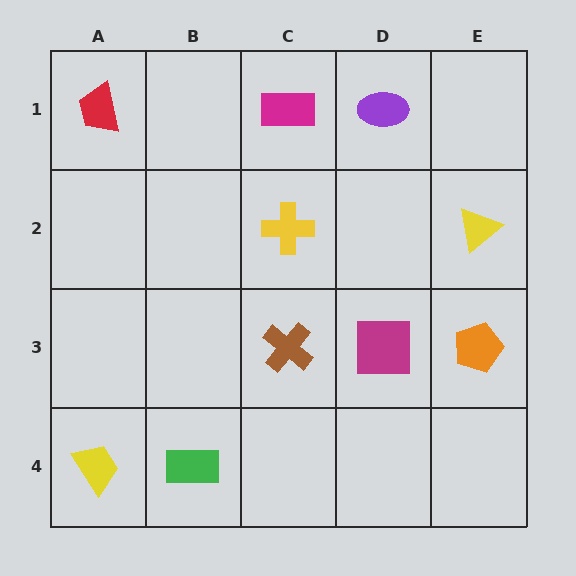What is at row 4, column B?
A green rectangle.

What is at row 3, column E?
An orange pentagon.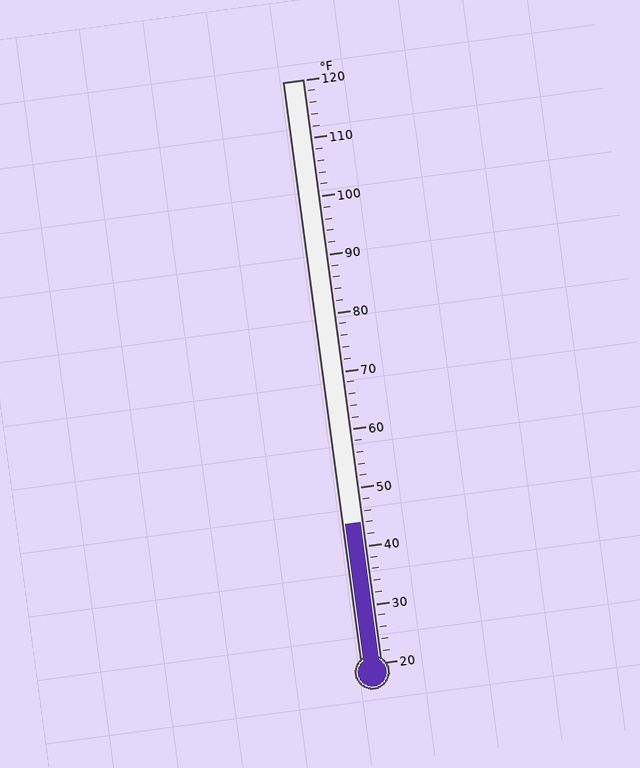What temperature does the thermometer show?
The thermometer shows approximately 44°F.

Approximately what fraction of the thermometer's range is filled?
The thermometer is filled to approximately 25% of its range.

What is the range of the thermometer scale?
The thermometer scale ranges from 20°F to 120°F.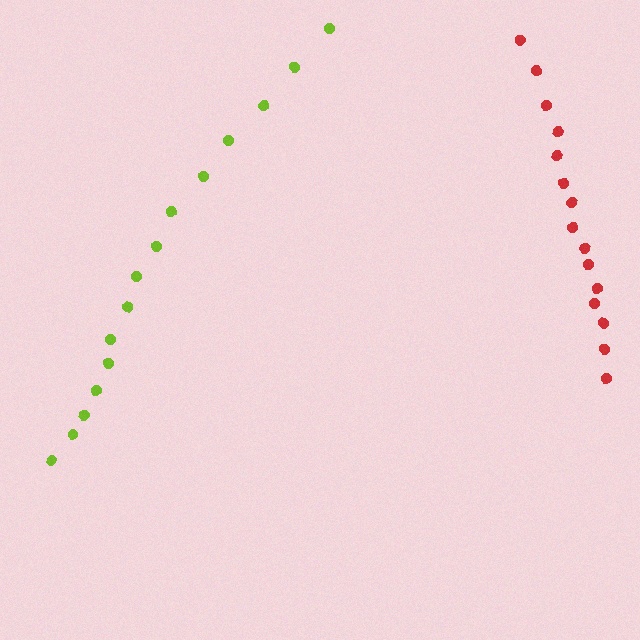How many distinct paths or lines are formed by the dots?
There are 2 distinct paths.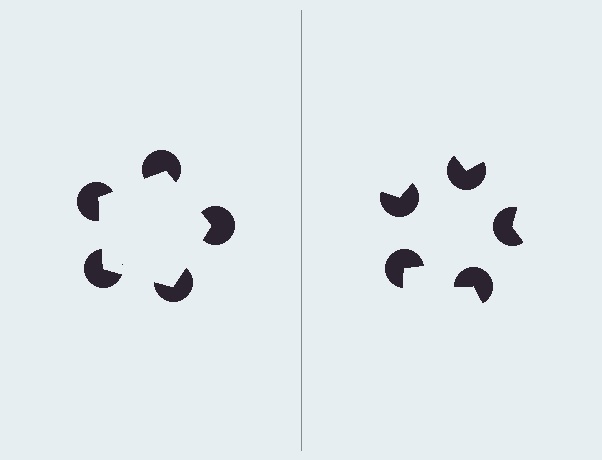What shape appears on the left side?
An illusory pentagon.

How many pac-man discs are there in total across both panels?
10 — 5 on each side.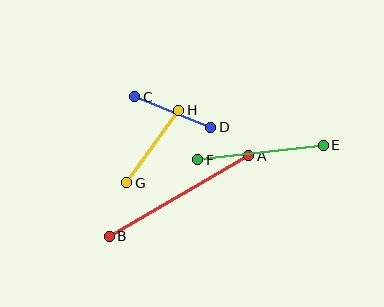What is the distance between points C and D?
The distance is approximately 82 pixels.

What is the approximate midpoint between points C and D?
The midpoint is at approximately (173, 112) pixels.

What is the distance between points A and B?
The distance is approximately 161 pixels.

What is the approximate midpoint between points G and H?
The midpoint is at approximately (153, 147) pixels.